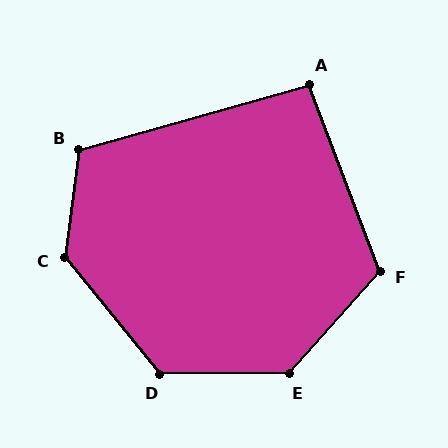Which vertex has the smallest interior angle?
A, at approximately 95 degrees.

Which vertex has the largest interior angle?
C, at approximately 133 degrees.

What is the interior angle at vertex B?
Approximately 113 degrees (obtuse).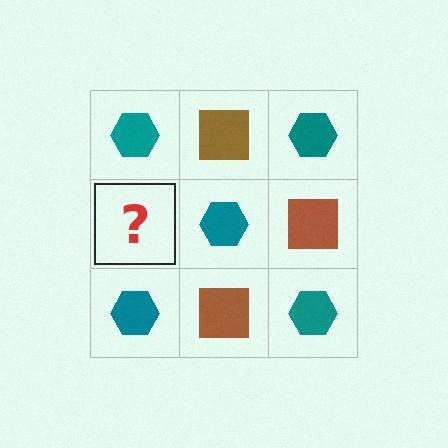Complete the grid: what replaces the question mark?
The question mark should be replaced with a brown square.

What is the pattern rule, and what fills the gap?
The rule is that it alternates teal hexagon and brown square in a checkerboard pattern. The gap should be filled with a brown square.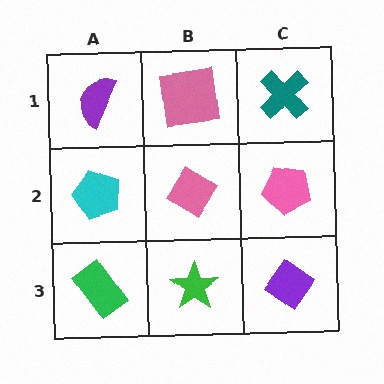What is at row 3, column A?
A green rectangle.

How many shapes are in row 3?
3 shapes.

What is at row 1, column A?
A purple semicircle.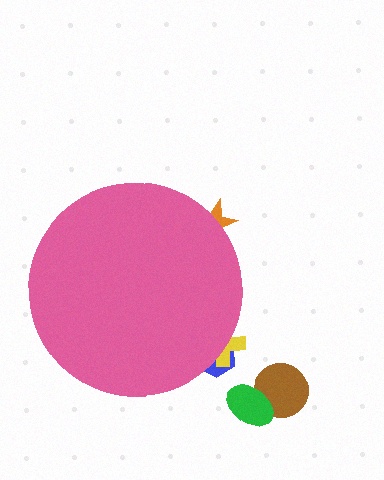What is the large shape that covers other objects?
A pink circle.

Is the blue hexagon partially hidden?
Yes, the blue hexagon is partially hidden behind the pink circle.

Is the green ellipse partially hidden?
No, the green ellipse is fully visible.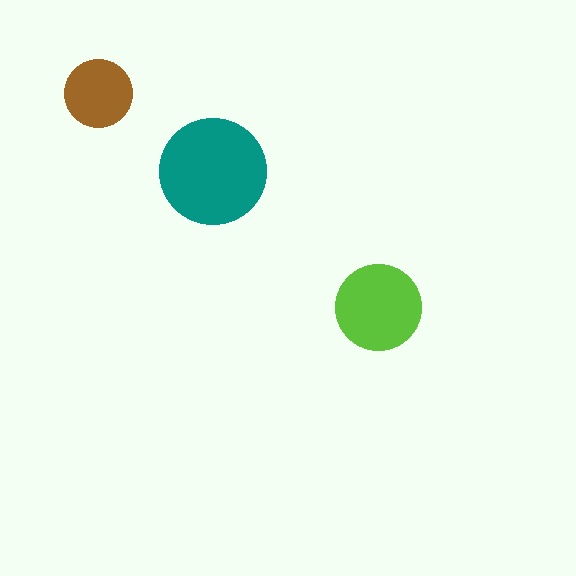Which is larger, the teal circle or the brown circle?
The teal one.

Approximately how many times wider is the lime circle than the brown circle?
About 1.5 times wider.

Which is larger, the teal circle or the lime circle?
The teal one.